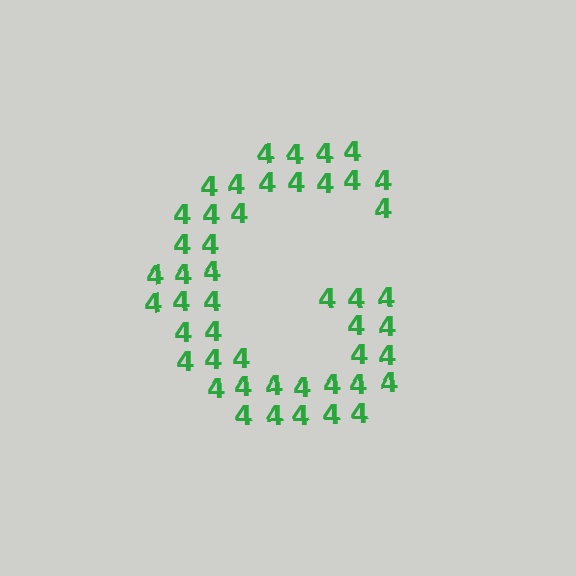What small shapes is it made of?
It is made of small digit 4's.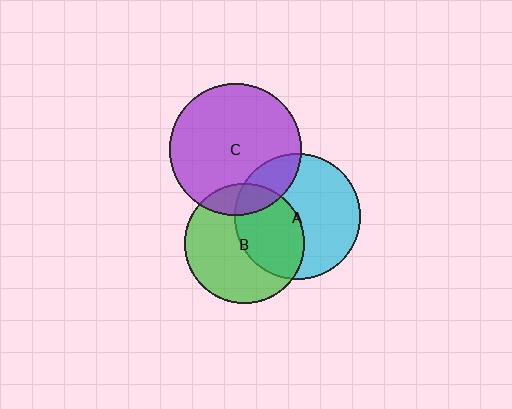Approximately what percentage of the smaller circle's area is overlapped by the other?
Approximately 45%.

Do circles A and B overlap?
Yes.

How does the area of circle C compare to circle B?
Approximately 1.2 times.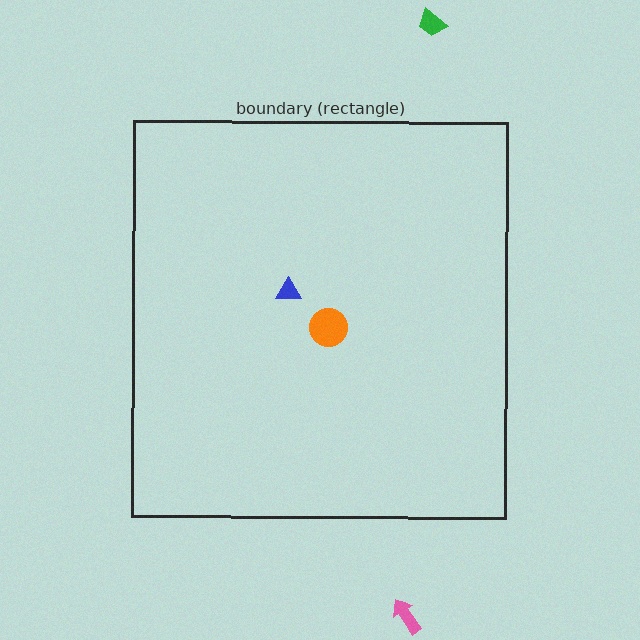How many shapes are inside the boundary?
2 inside, 2 outside.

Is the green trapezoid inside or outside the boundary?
Outside.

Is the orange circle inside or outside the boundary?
Inside.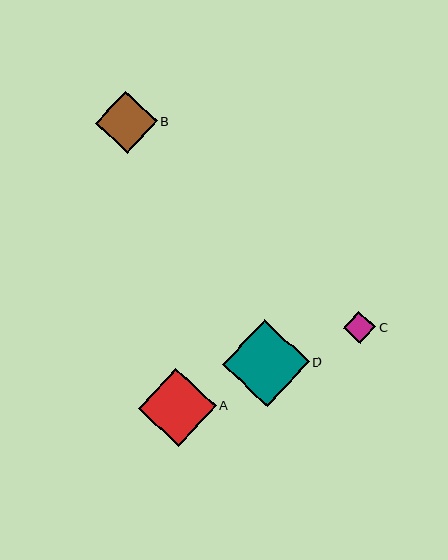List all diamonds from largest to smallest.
From largest to smallest: D, A, B, C.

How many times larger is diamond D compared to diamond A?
Diamond D is approximately 1.1 times the size of diamond A.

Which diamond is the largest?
Diamond D is the largest with a size of approximately 87 pixels.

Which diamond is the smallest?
Diamond C is the smallest with a size of approximately 32 pixels.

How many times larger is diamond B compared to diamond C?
Diamond B is approximately 2.0 times the size of diamond C.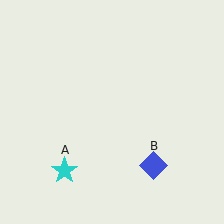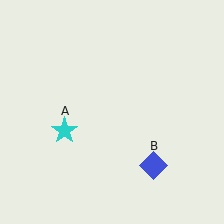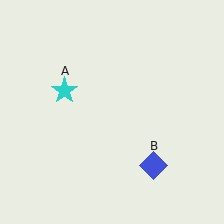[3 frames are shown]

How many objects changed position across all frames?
1 object changed position: cyan star (object A).